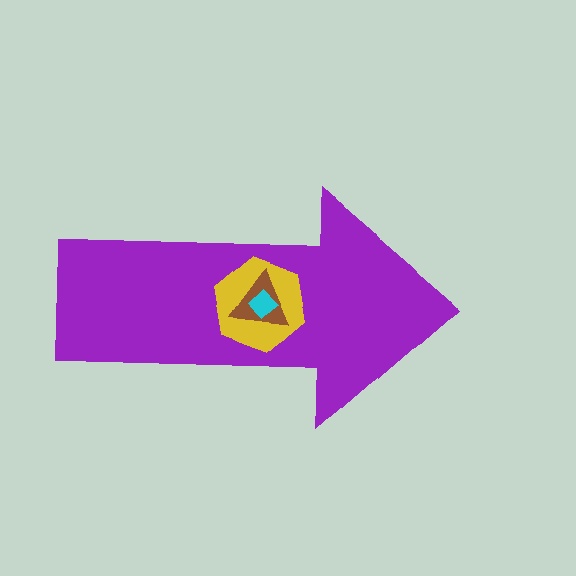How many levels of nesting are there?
4.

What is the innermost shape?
The cyan diamond.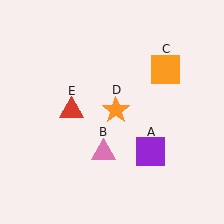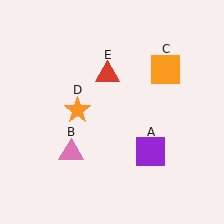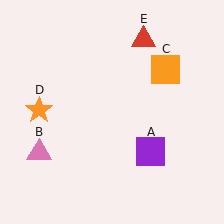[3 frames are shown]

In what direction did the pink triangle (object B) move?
The pink triangle (object B) moved left.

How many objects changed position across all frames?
3 objects changed position: pink triangle (object B), orange star (object D), red triangle (object E).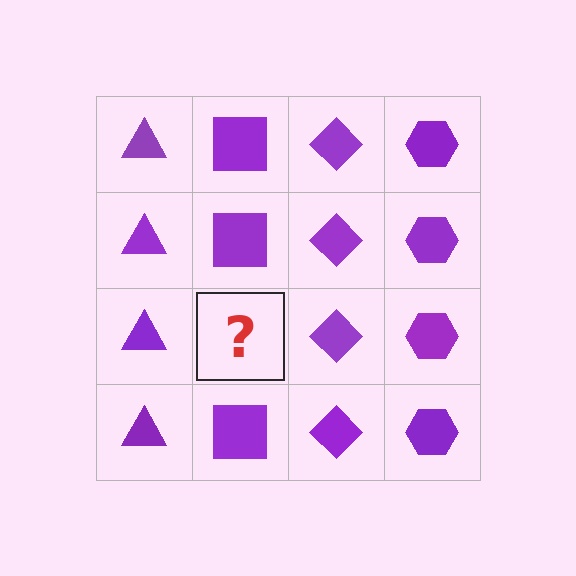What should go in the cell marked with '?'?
The missing cell should contain a purple square.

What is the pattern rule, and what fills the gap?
The rule is that each column has a consistent shape. The gap should be filled with a purple square.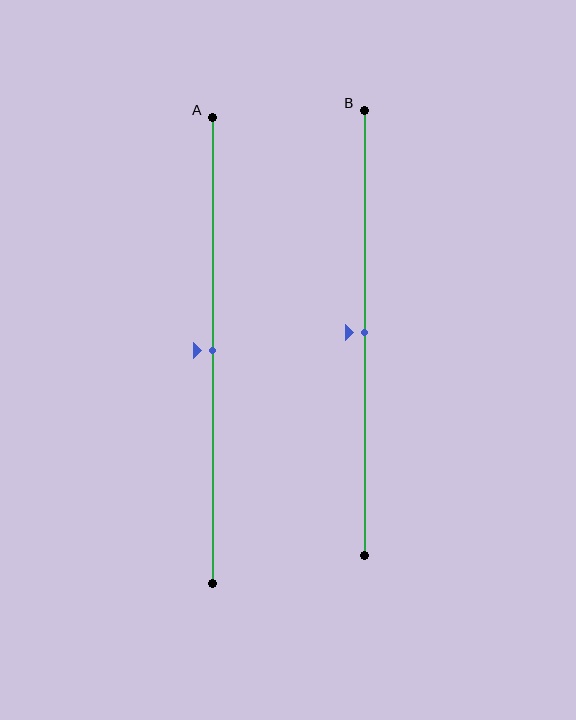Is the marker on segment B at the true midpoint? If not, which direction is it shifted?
Yes, the marker on segment B is at the true midpoint.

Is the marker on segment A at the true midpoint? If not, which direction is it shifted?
Yes, the marker on segment A is at the true midpoint.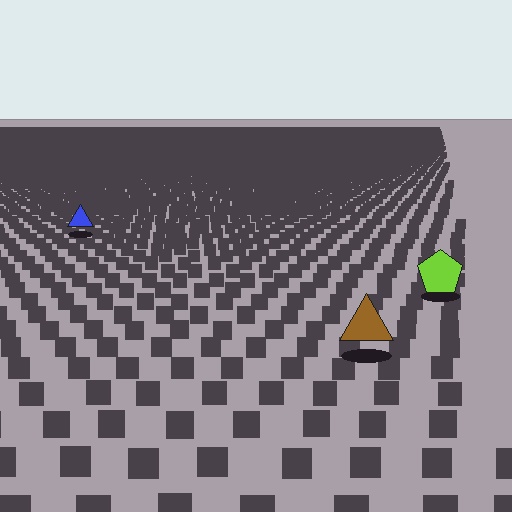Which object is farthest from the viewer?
The blue triangle is farthest from the viewer. It appears smaller and the ground texture around it is denser.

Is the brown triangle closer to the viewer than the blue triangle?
Yes. The brown triangle is closer — you can tell from the texture gradient: the ground texture is coarser near it.